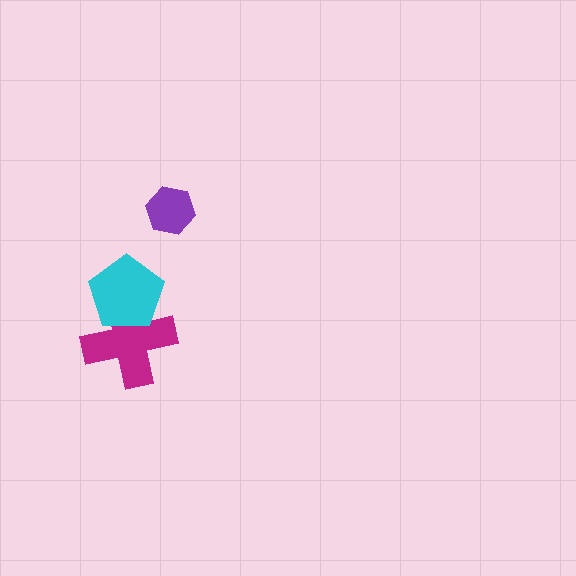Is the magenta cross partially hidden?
Yes, it is partially covered by another shape.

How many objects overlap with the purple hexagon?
0 objects overlap with the purple hexagon.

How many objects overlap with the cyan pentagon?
1 object overlaps with the cyan pentagon.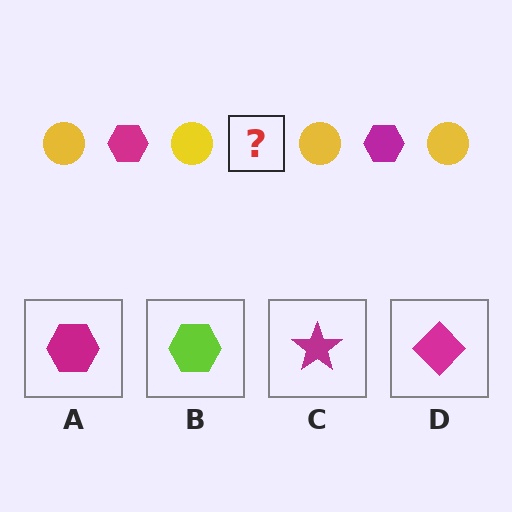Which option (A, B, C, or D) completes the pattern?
A.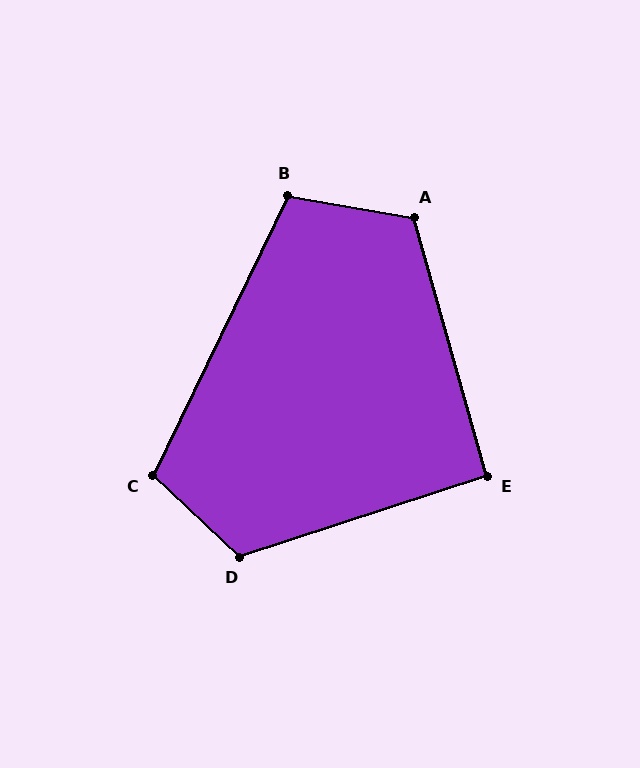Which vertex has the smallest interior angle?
E, at approximately 92 degrees.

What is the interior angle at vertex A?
Approximately 116 degrees (obtuse).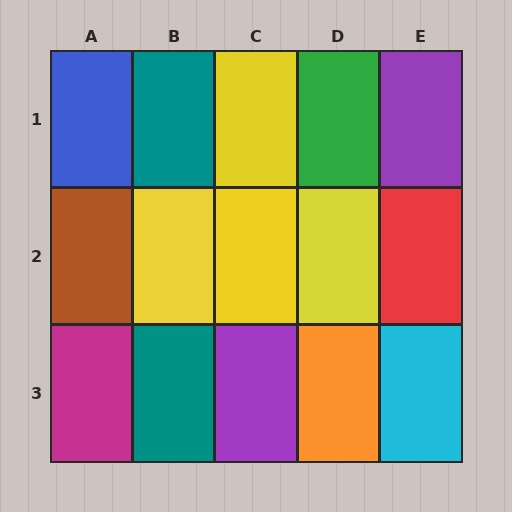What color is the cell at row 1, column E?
Purple.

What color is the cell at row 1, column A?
Blue.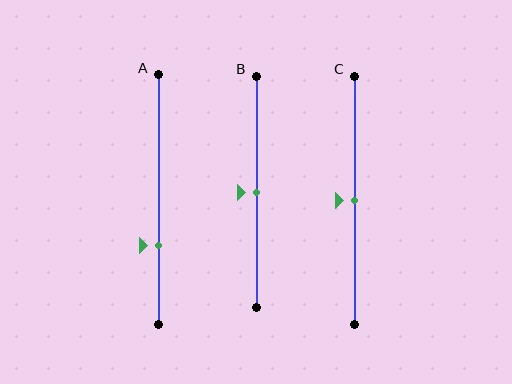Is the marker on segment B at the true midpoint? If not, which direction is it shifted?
Yes, the marker on segment B is at the true midpoint.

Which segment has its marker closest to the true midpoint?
Segment B has its marker closest to the true midpoint.